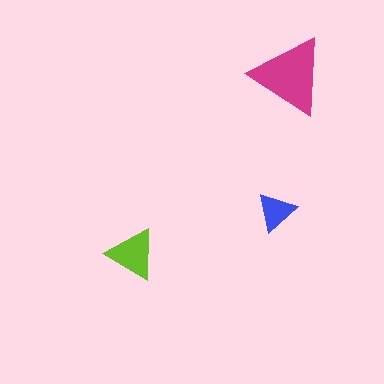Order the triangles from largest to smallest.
the magenta one, the lime one, the blue one.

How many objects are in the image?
There are 3 objects in the image.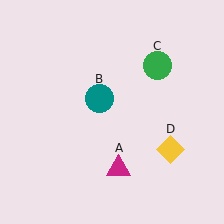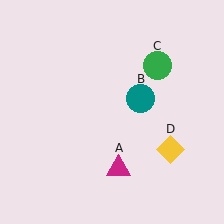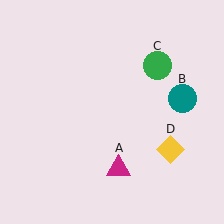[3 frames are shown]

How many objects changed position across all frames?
1 object changed position: teal circle (object B).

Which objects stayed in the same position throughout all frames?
Magenta triangle (object A) and green circle (object C) and yellow diamond (object D) remained stationary.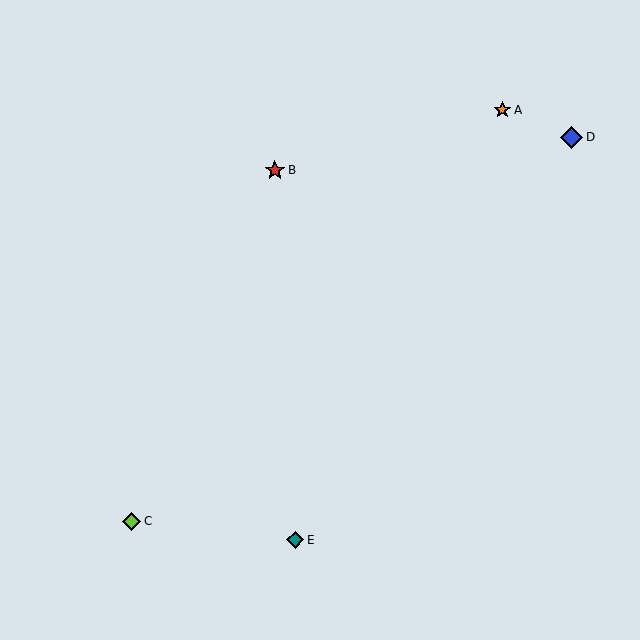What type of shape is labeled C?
Shape C is a lime diamond.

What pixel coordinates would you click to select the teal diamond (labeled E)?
Click at (295, 540) to select the teal diamond E.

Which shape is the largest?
The blue diamond (labeled D) is the largest.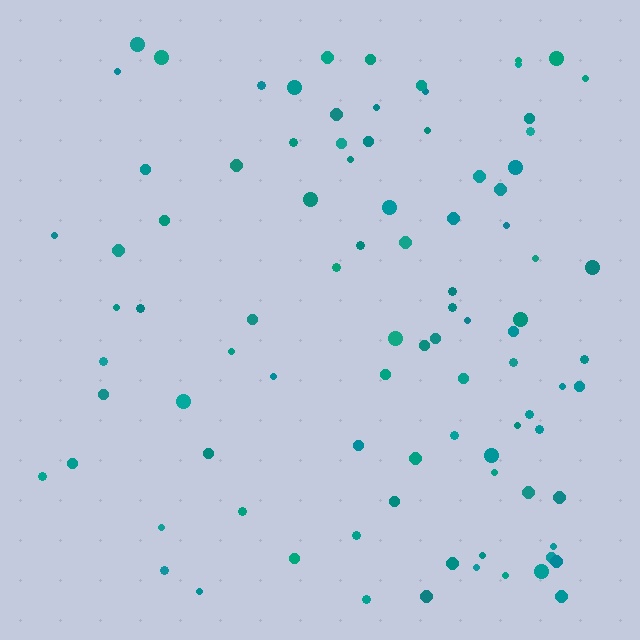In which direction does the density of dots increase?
From left to right, with the right side densest.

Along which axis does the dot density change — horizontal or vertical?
Horizontal.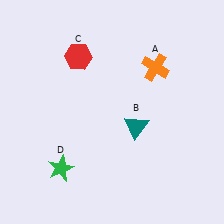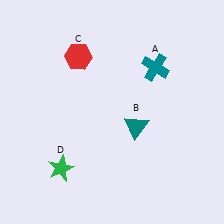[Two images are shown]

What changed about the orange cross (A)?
In Image 1, A is orange. In Image 2, it changed to teal.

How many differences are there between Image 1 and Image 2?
There is 1 difference between the two images.